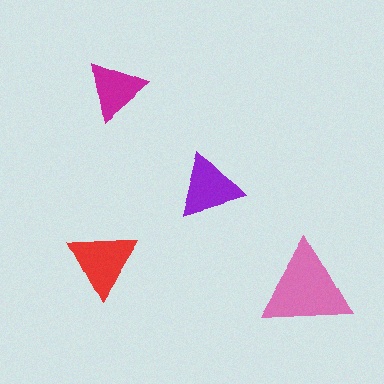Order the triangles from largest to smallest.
the pink one, the red one, the purple one, the magenta one.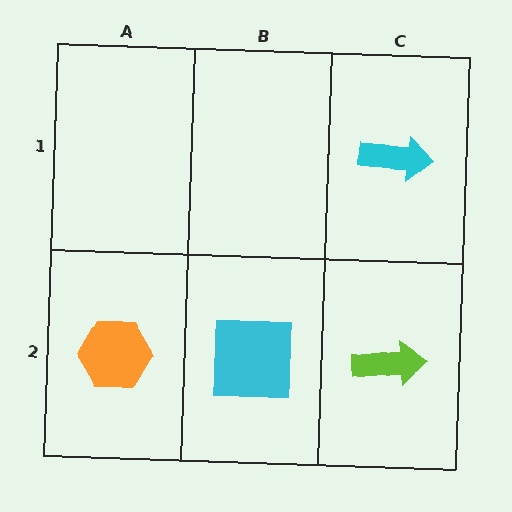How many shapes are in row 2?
3 shapes.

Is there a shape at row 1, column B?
No, that cell is empty.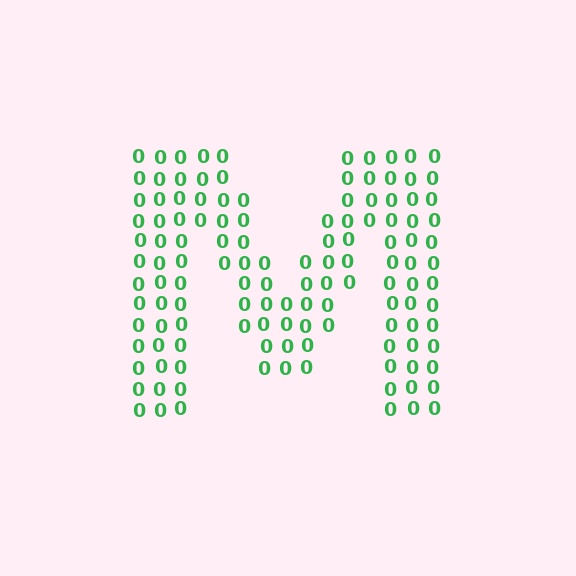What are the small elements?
The small elements are digit 0's.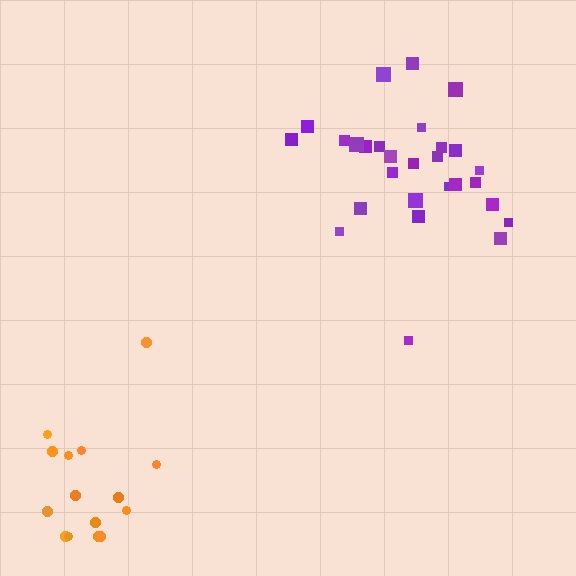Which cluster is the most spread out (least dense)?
Orange.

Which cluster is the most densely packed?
Purple.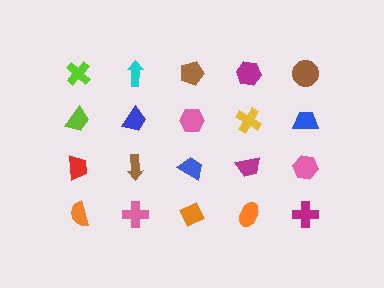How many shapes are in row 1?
5 shapes.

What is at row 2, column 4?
A yellow cross.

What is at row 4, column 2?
A pink cross.